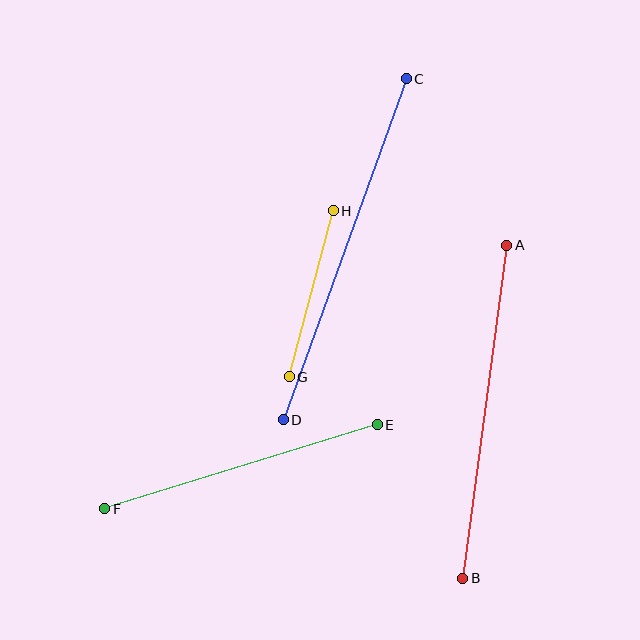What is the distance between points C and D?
The distance is approximately 362 pixels.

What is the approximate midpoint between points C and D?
The midpoint is at approximately (345, 249) pixels.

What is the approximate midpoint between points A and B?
The midpoint is at approximately (485, 412) pixels.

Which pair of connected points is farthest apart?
Points C and D are farthest apart.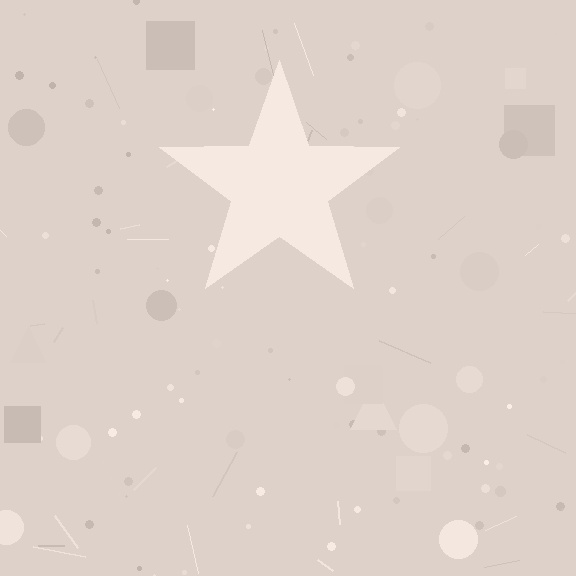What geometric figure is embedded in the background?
A star is embedded in the background.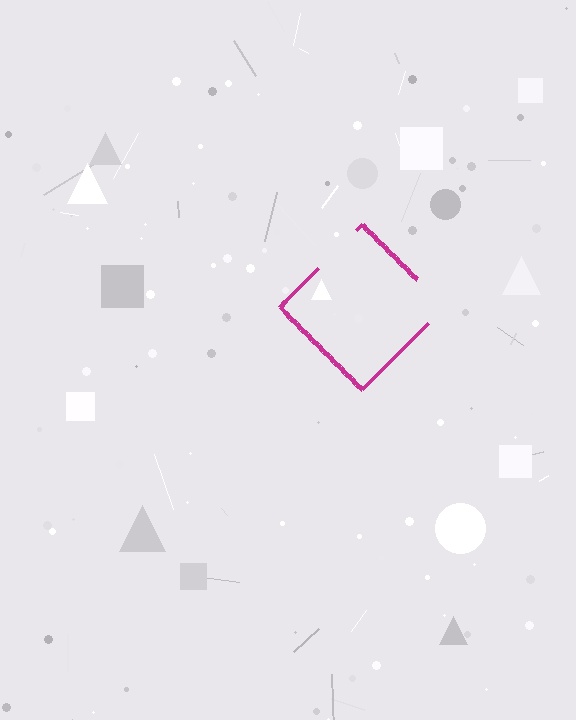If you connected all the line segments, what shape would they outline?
They would outline a diamond.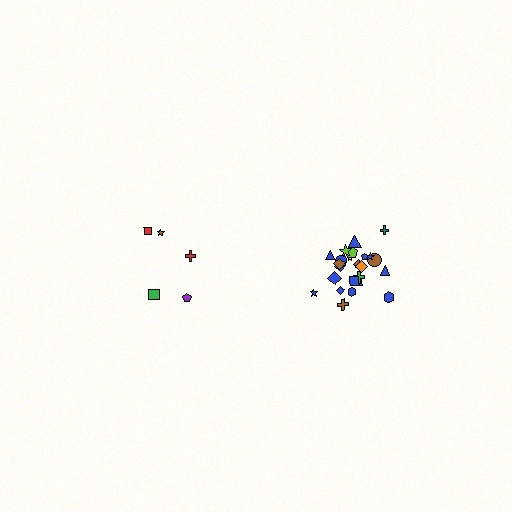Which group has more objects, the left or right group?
The right group.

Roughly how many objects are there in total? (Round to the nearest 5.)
Roughly 30 objects in total.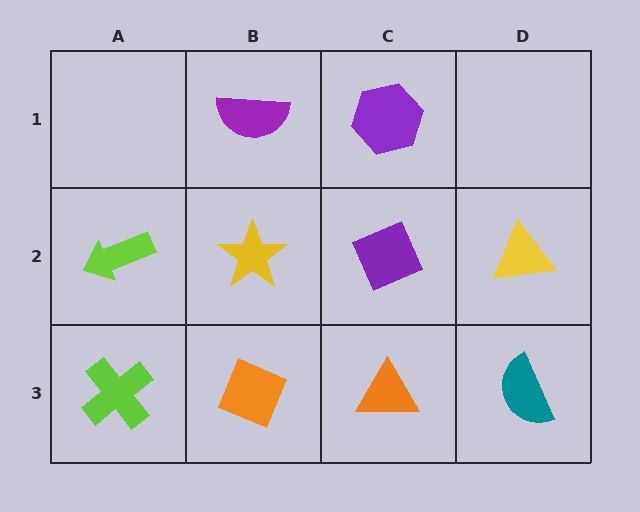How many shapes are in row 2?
4 shapes.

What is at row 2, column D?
A yellow triangle.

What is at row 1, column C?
A purple hexagon.